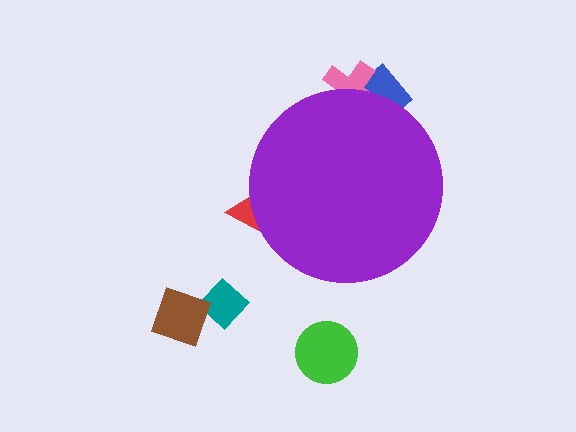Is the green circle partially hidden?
No, the green circle is fully visible.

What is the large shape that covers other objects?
A purple circle.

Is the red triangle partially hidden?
Yes, the red triangle is partially hidden behind the purple circle.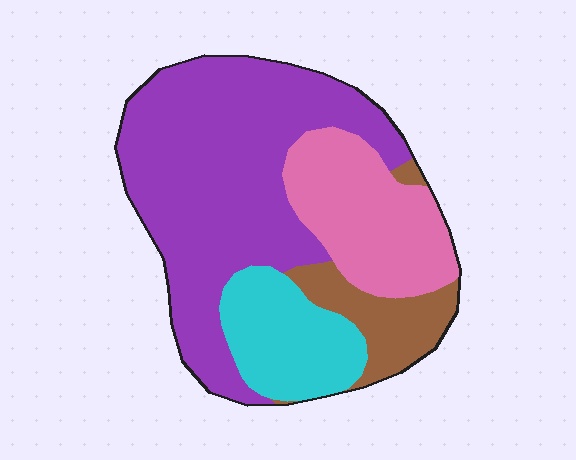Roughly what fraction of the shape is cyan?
Cyan takes up less than a quarter of the shape.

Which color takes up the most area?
Purple, at roughly 50%.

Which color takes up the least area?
Brown, at roughly 10%.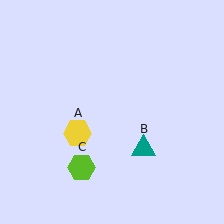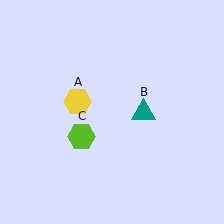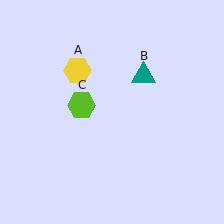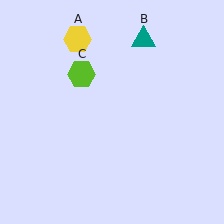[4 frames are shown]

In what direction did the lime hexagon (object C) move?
The lime hexagon (object C) moved up.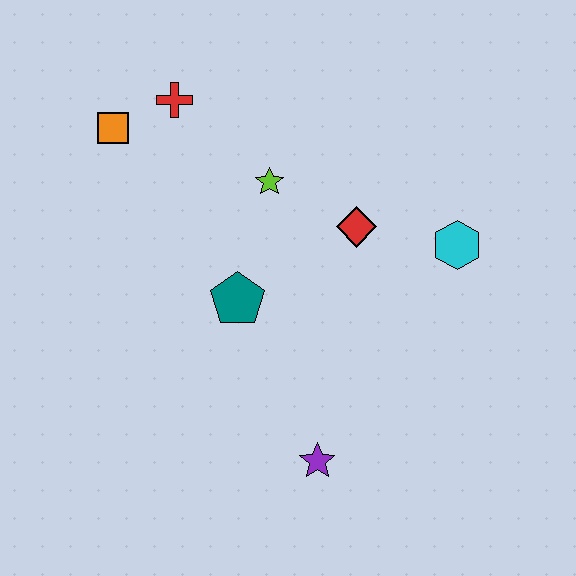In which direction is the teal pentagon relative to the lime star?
The teal pentagon is below the lime star.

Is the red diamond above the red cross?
No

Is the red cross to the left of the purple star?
Yes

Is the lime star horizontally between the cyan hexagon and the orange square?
Yes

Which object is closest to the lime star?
The red diamond is closest to the lime star.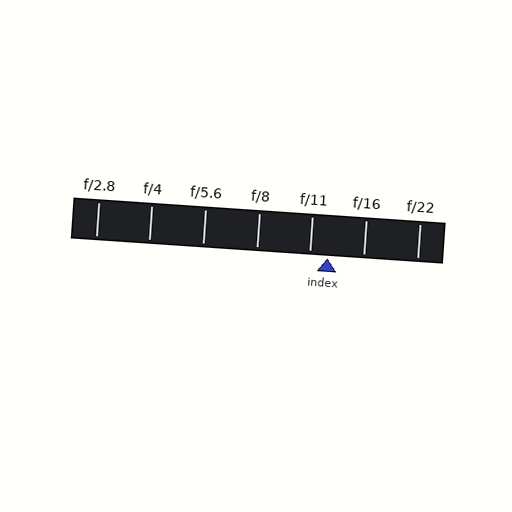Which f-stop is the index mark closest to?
The index mark is closest to f/11.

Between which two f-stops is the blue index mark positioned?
The index mark is between f/11 and f/16.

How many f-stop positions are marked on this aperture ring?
There are 7 f-stop positions marked.